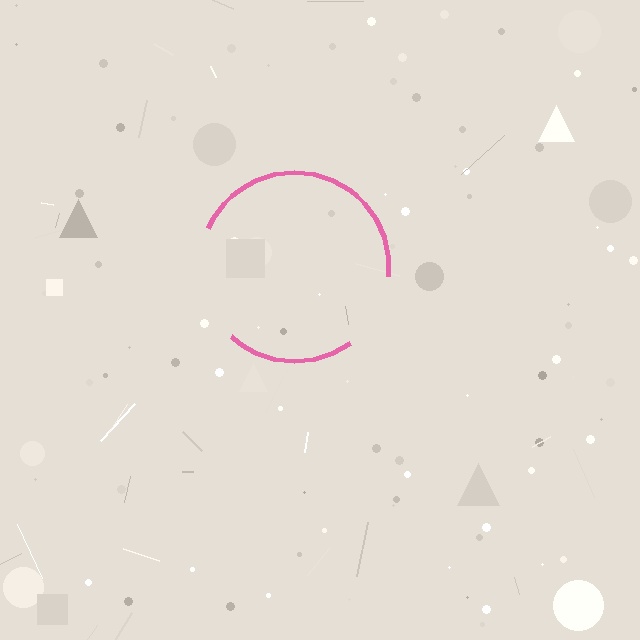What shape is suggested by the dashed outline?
The dashed outline suggests a circle.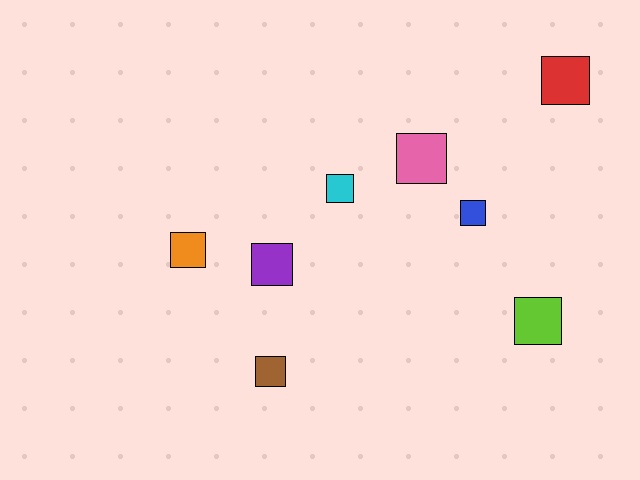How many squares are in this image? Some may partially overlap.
There are 8 squares.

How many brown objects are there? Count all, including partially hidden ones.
There is 1 brown object.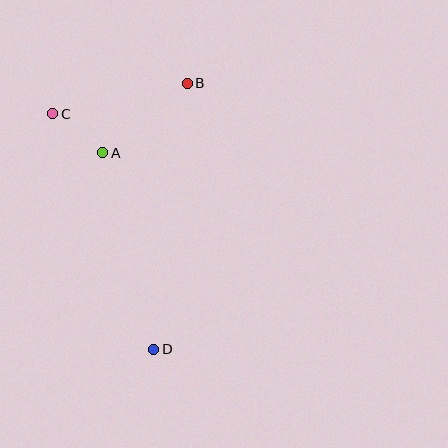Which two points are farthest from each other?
Points B and D are farthest from each other.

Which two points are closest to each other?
Points A and C are closest to each other.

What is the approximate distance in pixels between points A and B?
The distance between A and B is approximately 109 pixels.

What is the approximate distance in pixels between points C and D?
The distance between C and D is approximately 256 pixels.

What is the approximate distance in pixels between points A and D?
The distance between A and D is approximately 203 pixels.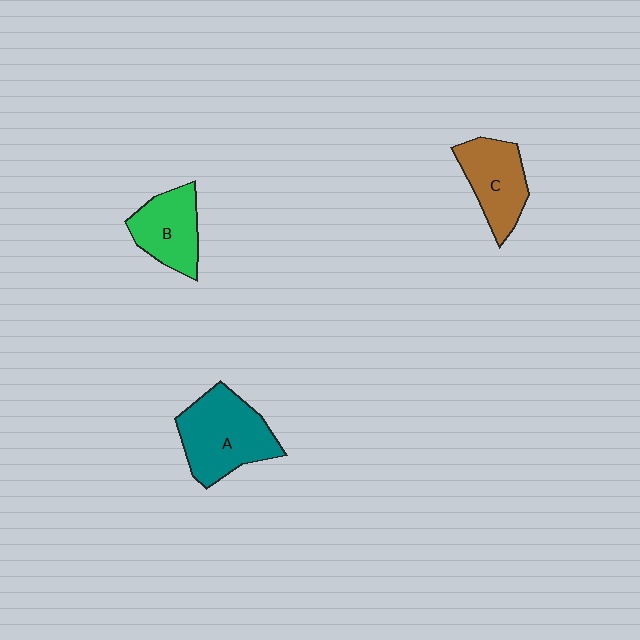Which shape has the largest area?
Shape A (teal).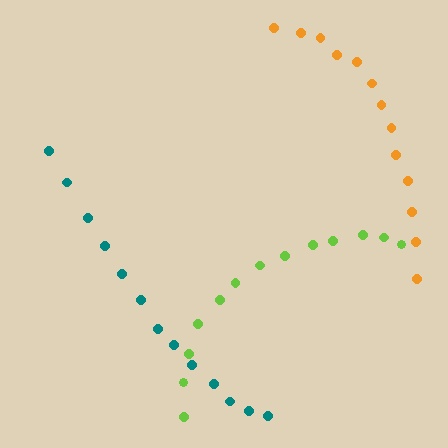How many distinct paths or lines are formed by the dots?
There are 3 distinct paths.